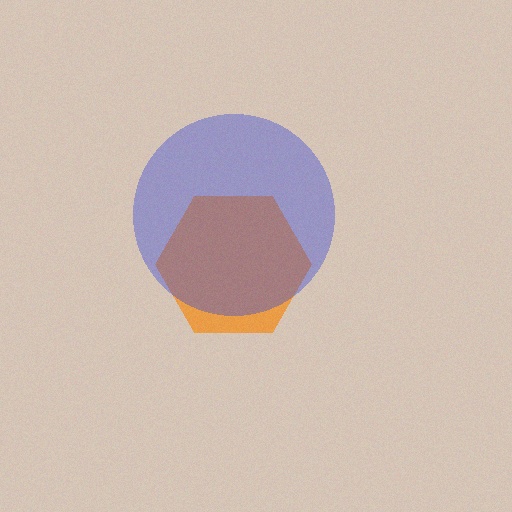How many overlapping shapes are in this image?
There are 2 overlapping shapes in the image.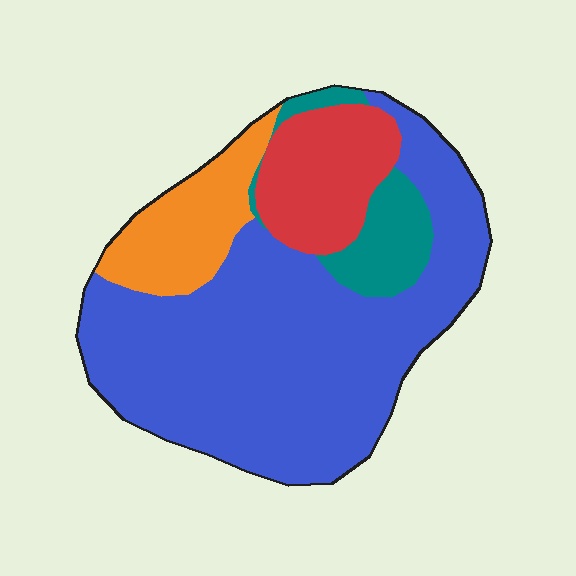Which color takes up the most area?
Blue, at roughly 65%.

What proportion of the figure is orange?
Orange covers roughly 15% of the figure.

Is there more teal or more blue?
Blue.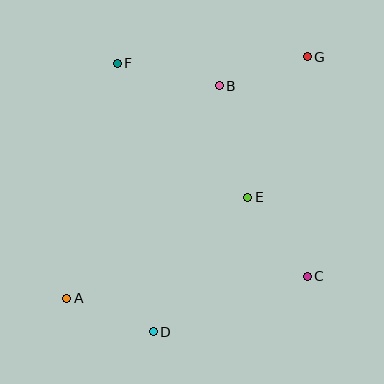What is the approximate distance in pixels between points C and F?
The distance between C and F is approximately 285 pixels.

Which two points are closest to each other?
Points B and G are closest to each other.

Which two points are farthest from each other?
Points A and G are farthest from each other.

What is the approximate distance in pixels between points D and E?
The distance between D and E is approximately 164 pixels.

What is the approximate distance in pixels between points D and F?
The distance between D and F is approximately 271 pixels.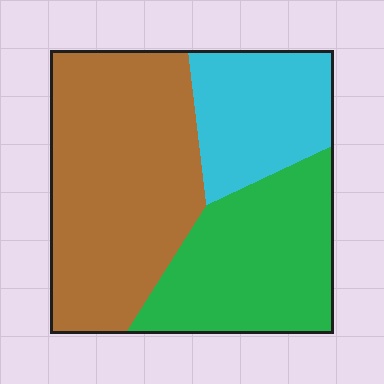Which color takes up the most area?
Brown, at roughly 45%.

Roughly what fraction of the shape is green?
Green takes up between a sixth and a third of the shape.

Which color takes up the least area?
Cyan, at roughly 20%.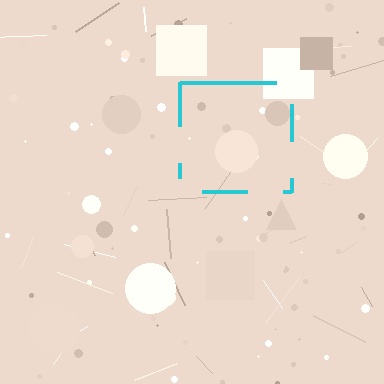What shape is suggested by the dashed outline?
The dashed outline suggests a square.